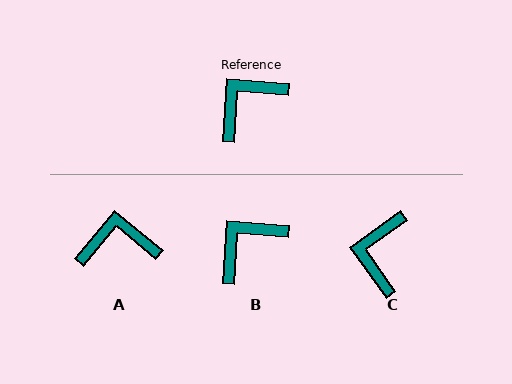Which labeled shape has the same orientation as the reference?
B.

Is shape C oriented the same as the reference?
No, it is off by about 39 degrees.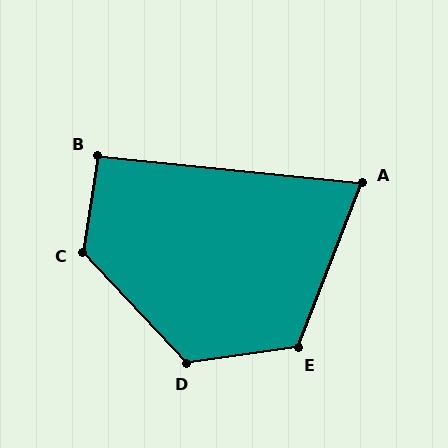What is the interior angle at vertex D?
Approximately 125 degrees (obtuse).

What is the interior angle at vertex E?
Approximately 119 degrees (obtuse).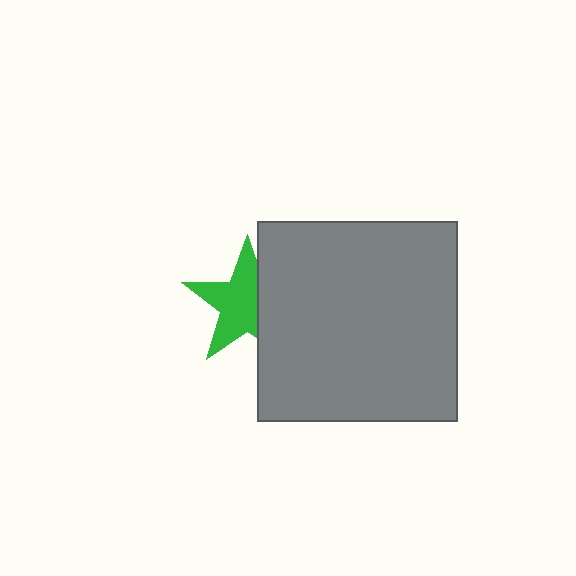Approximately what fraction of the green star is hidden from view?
Roughly 34% of the green star is hidden behind the gray square.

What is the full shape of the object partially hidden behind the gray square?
The partially hidden object is a green star.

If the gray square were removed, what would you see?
You would see the complete green star.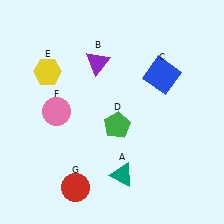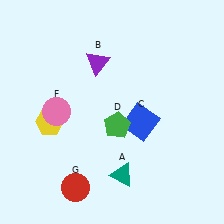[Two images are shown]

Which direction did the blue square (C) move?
The blue square (C) moved down.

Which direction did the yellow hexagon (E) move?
The yellow hexagon (E) moved down.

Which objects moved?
The objects that moved are: the blue square (C), the yellow hexagon (E).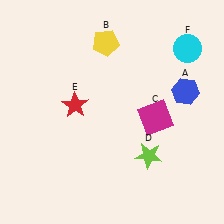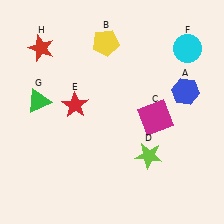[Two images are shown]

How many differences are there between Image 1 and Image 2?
There are 2 differences between the two images.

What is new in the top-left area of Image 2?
A green triangle (G) was added in the top-left area of Image 2.